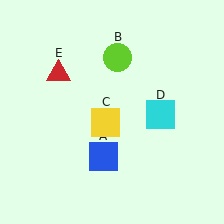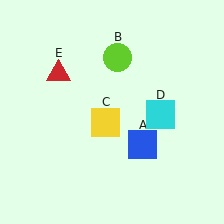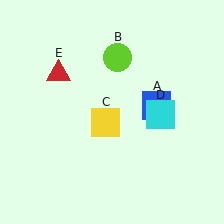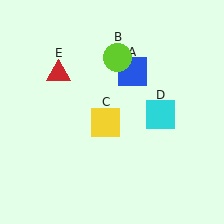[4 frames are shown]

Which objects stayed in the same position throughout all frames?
Lime circle (object B) and yellow square (object C) and cyan square (object D) and red triangle (object E) remained stationary.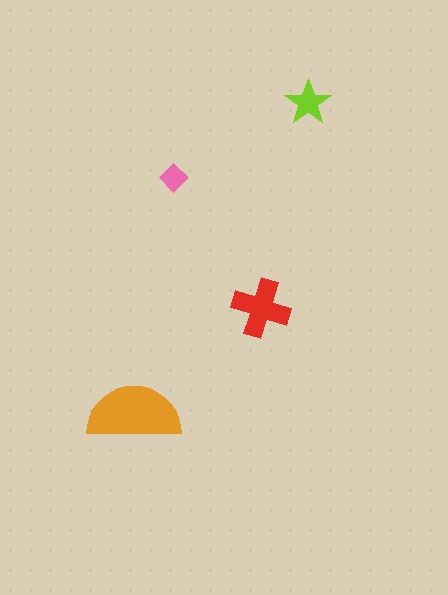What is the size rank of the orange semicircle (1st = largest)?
1st.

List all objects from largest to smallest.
The orange semicircle, the red cross, the lime star, the pink diamond.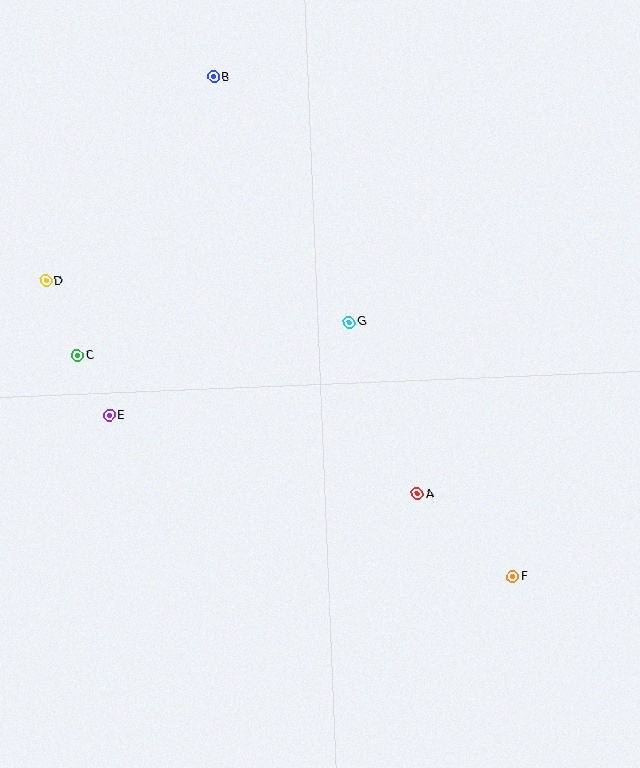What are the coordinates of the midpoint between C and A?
The midpoint between C and A is at (247, 425).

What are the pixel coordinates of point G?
Point G is at (349, 322).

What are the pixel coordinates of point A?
Point A is at (417, 494).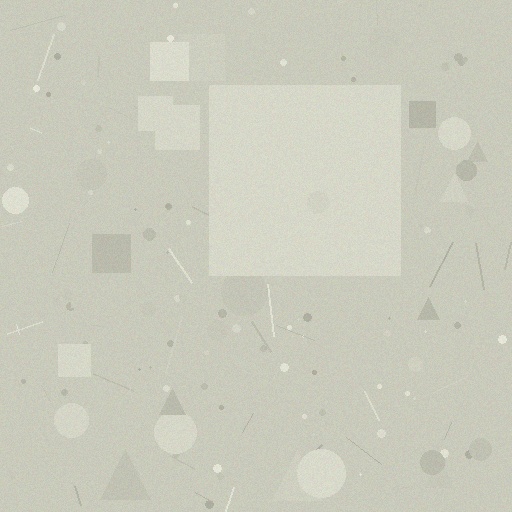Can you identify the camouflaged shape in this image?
The camouflaged shape is a square.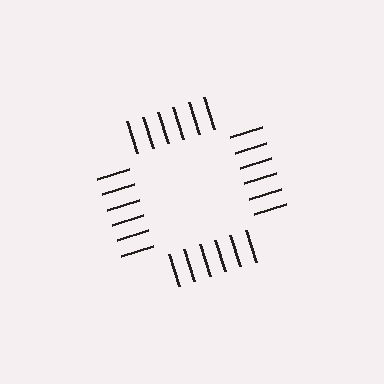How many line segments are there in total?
24 — 6 along each of the 4 edges.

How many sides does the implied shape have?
4 sides — the line-ends trace a square.